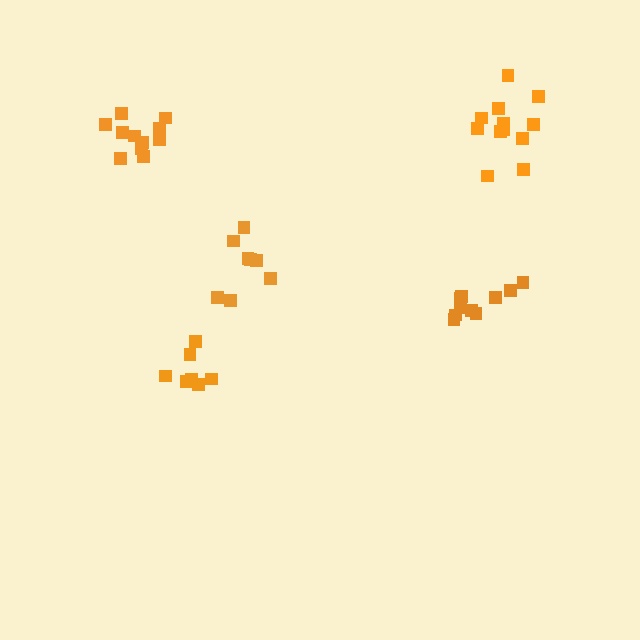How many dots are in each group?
Group 1: 12 dots, Group 2: 10 dots, Group 3: 11 dots, Group 4: 7 dots, Group 5: 8 dots (48 total).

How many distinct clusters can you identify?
There are 5 distinct clusters.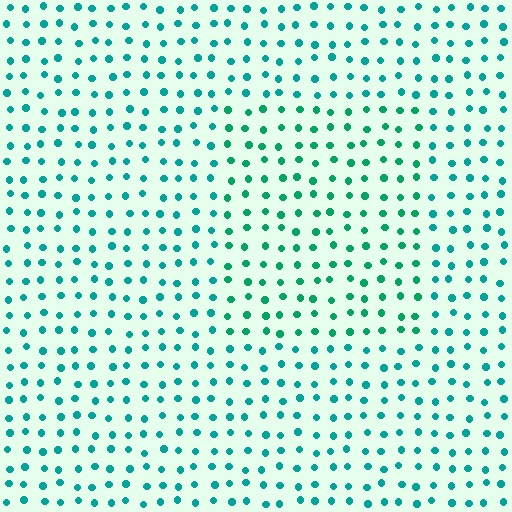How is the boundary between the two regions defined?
The boundary is defined purely by a slight shift in hue (about 21 degrees). Spacing, size, and orientation are identical on both sides.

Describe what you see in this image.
The image is filled with small teal elements in a uniform arrangement. A rectangle-shaped region is visible where the elements are tinted to a slightly different hue, forming a subtle color boundary.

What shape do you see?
I see a rectangle.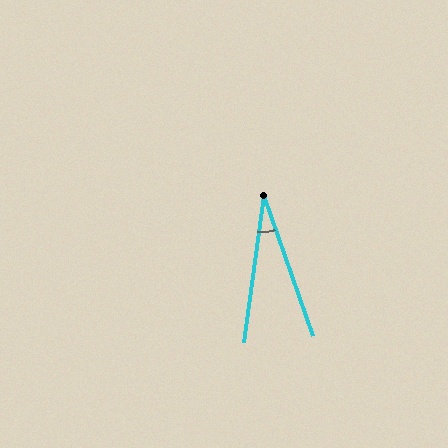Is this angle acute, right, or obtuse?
It is acute.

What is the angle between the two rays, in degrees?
Approximately 27 degrees.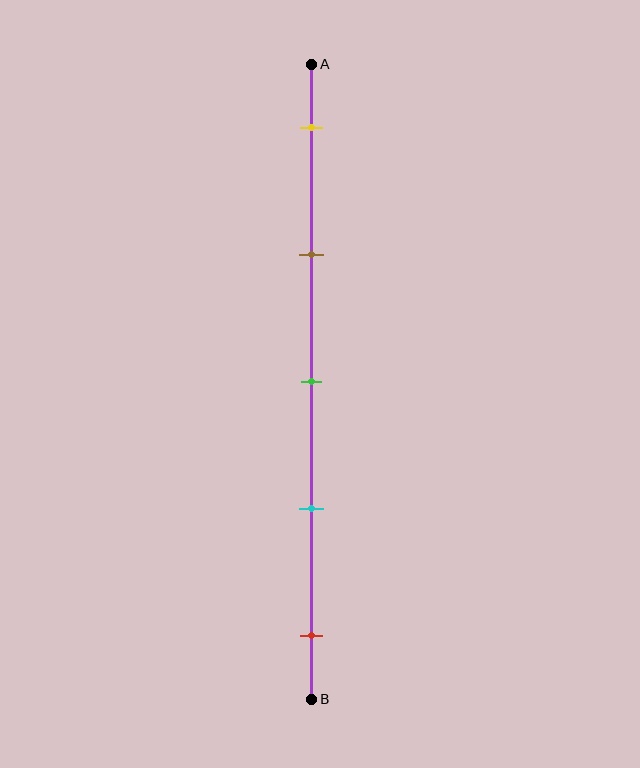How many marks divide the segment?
There are 5 marks dividing the segment.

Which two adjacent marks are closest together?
The green and cyan marks are the closest adjacent pair.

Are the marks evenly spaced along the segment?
Yes, the marks are approximately evenly spaced.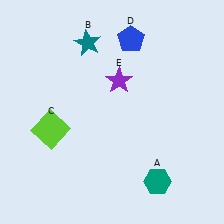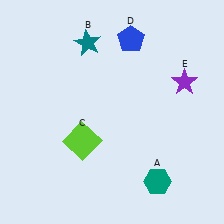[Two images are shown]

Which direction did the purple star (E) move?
The purple star (E) moved right.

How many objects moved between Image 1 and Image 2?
2 objects moved between the two images.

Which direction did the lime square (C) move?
The lime square (C) moved right.